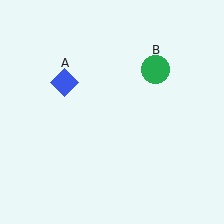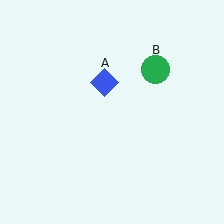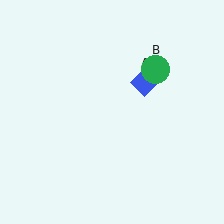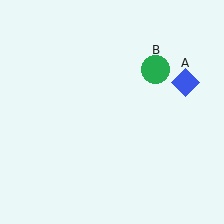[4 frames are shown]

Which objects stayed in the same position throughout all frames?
Green circle (object B) remained stationary.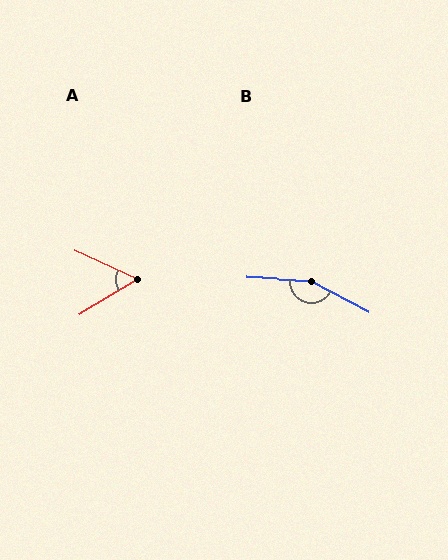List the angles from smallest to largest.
A (55°), B (155°).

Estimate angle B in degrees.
Approximately 155 degrees.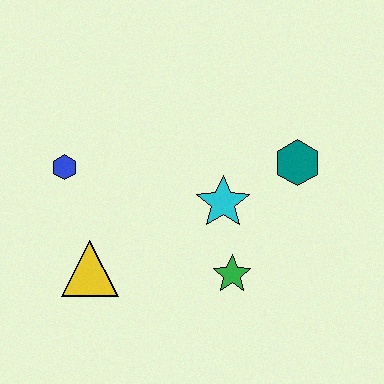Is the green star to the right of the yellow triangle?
Yes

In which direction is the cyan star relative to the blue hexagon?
The cyan star is to the right of the blue hexagon.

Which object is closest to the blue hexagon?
The yellow triangle is closest to the blue hexagon.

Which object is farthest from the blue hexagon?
The teal hexagon is farthest from the blue hexagon.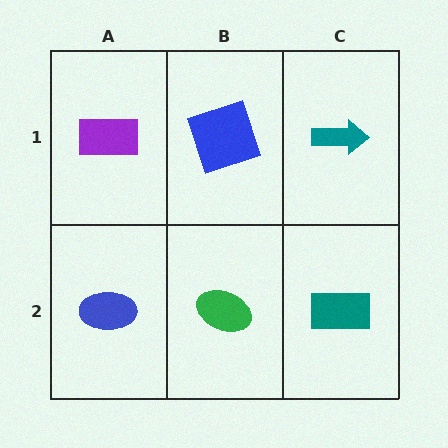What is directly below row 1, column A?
A blue ellipse.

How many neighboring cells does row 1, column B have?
3.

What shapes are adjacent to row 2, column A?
A purple rectangle (row 1, column A), a green ellipse (row 2, column B).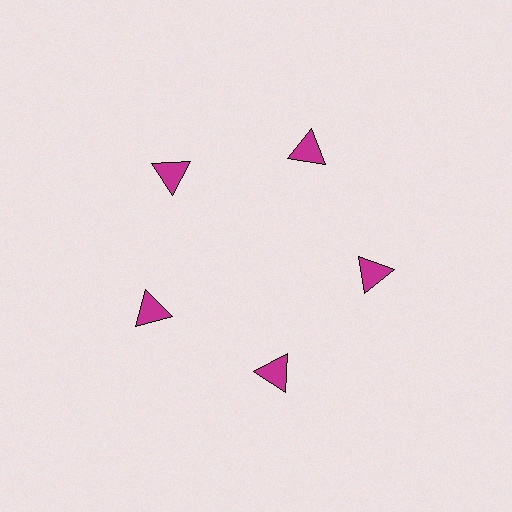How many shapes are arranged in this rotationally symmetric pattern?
There are 5 shapes, arranged in 5 groups of 1.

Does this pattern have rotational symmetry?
Yes, this pattern has 5-fold rotational symmetry. It looks the same after rotating 72 degrees around the center.